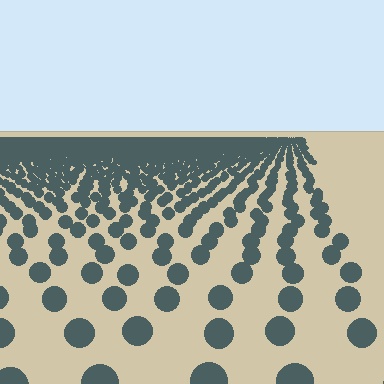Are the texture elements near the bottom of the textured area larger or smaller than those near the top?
Larger. Near the bottom, elements are closer to the viewer and appear at a bigger on-screen size.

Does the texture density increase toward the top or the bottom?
Density increases toward the top.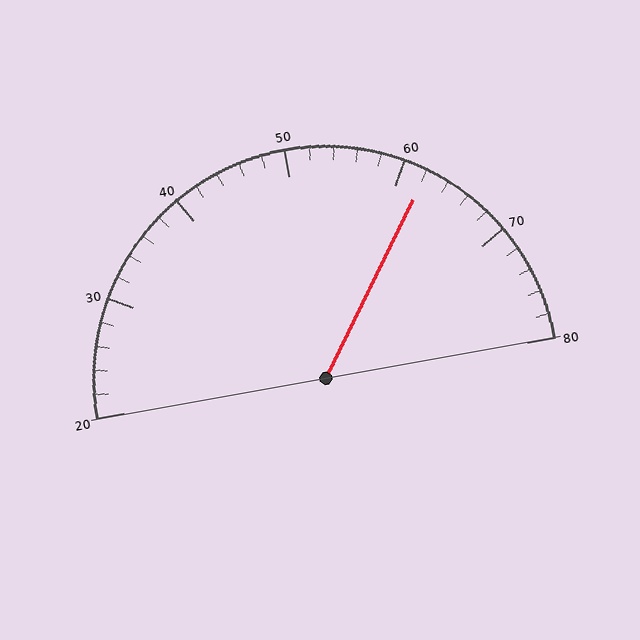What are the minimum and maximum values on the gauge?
The gauge ranges from 20 to 80.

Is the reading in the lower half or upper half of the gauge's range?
The reading is in the upper half of the range (20 to 80).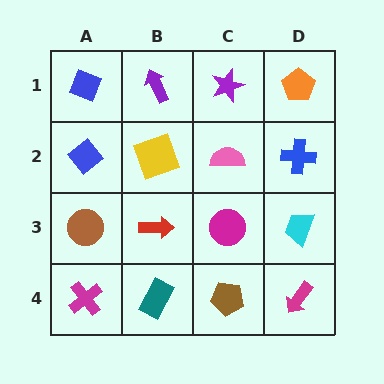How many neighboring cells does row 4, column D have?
2.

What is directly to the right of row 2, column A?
A yellow square.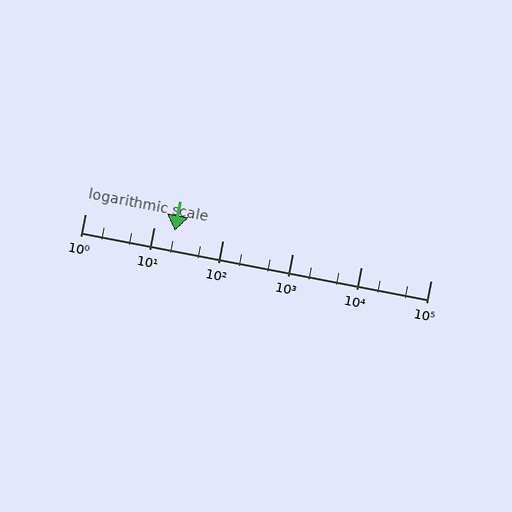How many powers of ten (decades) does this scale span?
The scale spans 5 decades, from 1 to 100000.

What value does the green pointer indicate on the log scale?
The pointer indicates approximately 20.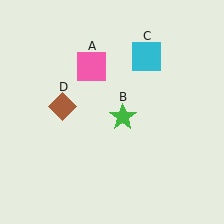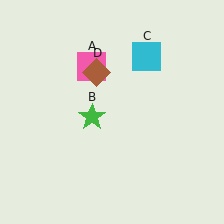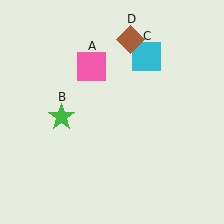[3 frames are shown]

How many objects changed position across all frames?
2 objects changed position: green star (object B), brown diamond (object D).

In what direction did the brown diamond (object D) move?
The brown diamond (object D) moved up and to the right.